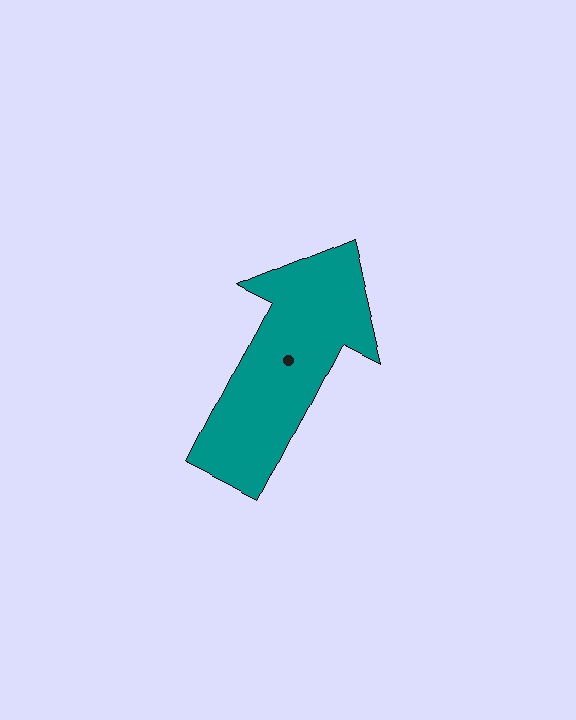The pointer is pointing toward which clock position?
Roughly 1 o'clock.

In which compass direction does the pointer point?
Northeast.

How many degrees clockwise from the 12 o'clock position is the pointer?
Approximately 27 degrees.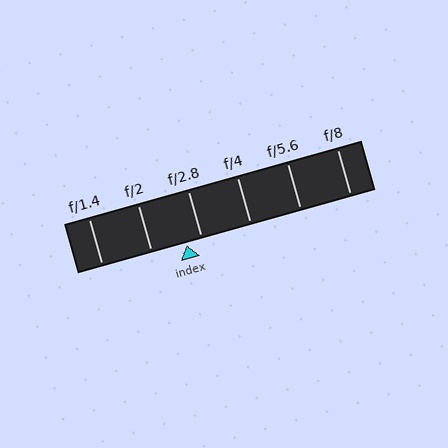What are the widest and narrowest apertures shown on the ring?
The widest aperture shown is f/1.4 and the narrowest is f/8.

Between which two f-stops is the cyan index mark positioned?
The index mark is between f/2 and f/2.8.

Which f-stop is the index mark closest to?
The index mark is closest to f/2.8.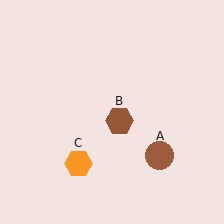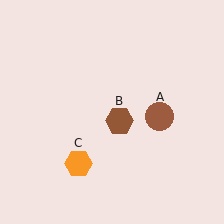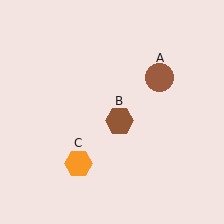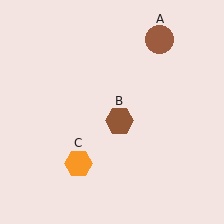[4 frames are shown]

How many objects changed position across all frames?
1 object changed position: brown circle (object A).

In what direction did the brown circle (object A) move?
The brown circle (object A) moved up.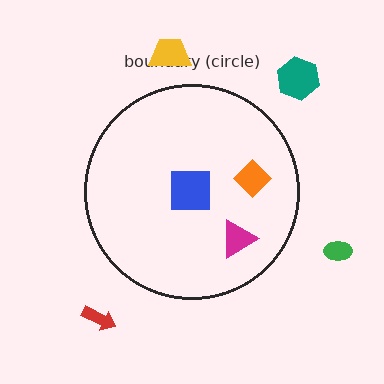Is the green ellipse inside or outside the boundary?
Outside.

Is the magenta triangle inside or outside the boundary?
Inside.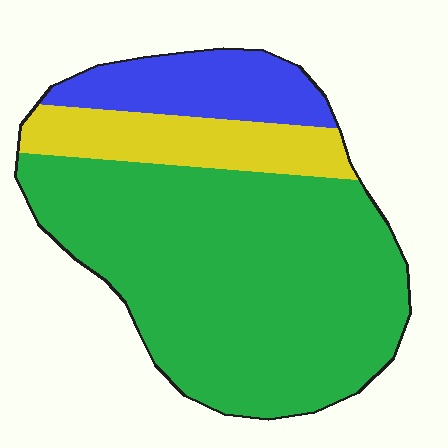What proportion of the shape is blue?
Blue takes up about one sixth (1/6) of the shape.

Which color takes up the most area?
Green, at roughly 70%.